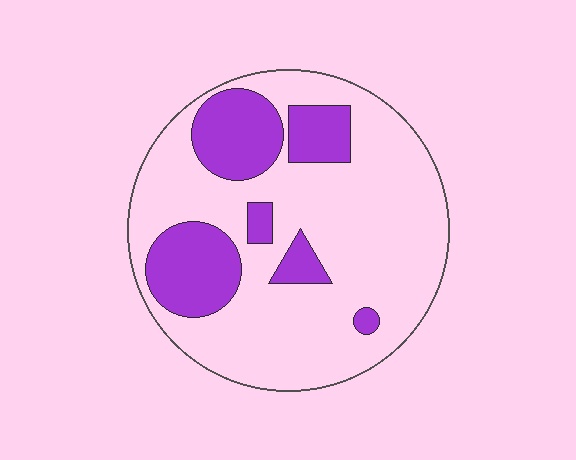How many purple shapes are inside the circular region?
6.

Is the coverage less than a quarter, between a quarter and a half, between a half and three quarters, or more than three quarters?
Between a quarter and a half.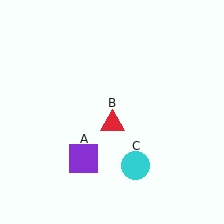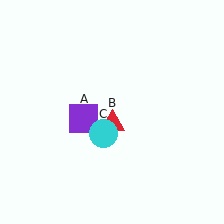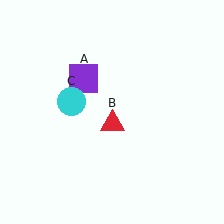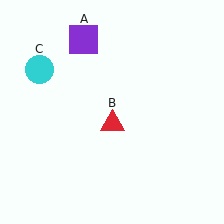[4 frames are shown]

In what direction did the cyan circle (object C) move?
The cyan circle (object C) moved up and to the left.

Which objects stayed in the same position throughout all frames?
Red triangle (object B) remained stationary.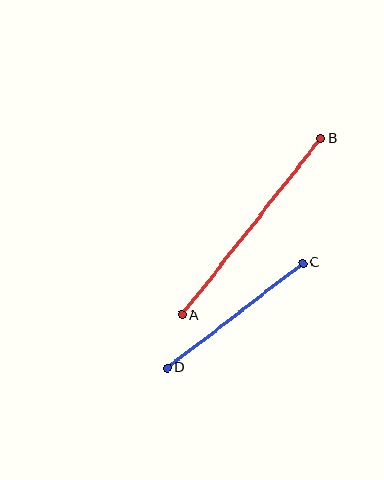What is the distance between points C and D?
The distance is approximately 172 pixels.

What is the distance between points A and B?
The distance is approximately 225 pixels.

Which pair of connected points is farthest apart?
Points A and B are farthest apart.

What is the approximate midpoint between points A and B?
The midpoint is at approximately (251, 227) pixels.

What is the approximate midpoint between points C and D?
The midpoint is at approximately (235, 315) pixels.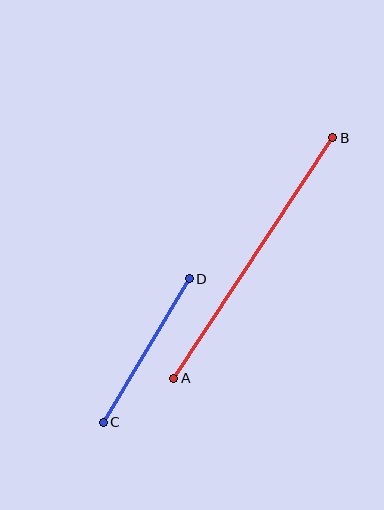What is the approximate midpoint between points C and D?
The midpoint is at approximately (146, 351) pixels.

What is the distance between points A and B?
The distance is approximately 289 pixels.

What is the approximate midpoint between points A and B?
The midpoint is at approximately (253, 258) pixels.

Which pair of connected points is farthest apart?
Points A and B are farthest apart.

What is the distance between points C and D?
The distance is approximately 168 pixels.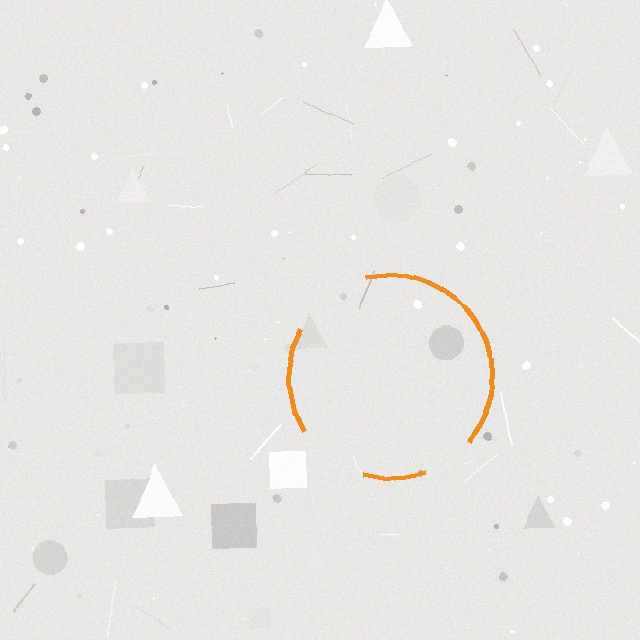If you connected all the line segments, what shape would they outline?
They would outline a circle.